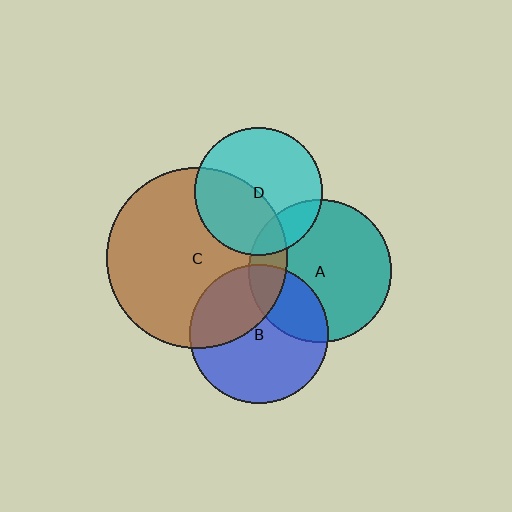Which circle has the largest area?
Circle C (brown).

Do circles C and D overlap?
Yes.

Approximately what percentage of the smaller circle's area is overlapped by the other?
Approximately 40%.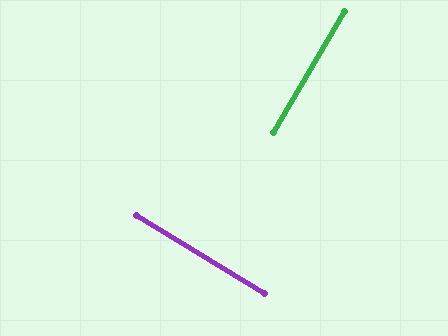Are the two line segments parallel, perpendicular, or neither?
Perpendicular — they meet at approximately 89°.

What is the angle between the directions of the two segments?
Approximately 89 degrees.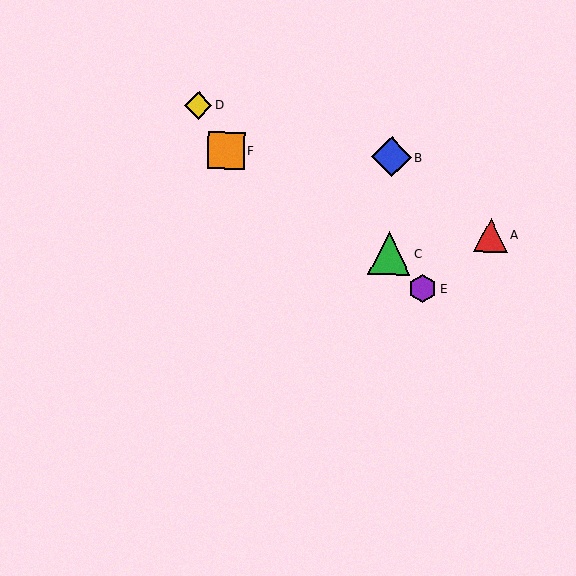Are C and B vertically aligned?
Yes, both are at x≈389.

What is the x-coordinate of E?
Object E is at x≈423.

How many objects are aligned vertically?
2 objects (B, C) are aligned vertically.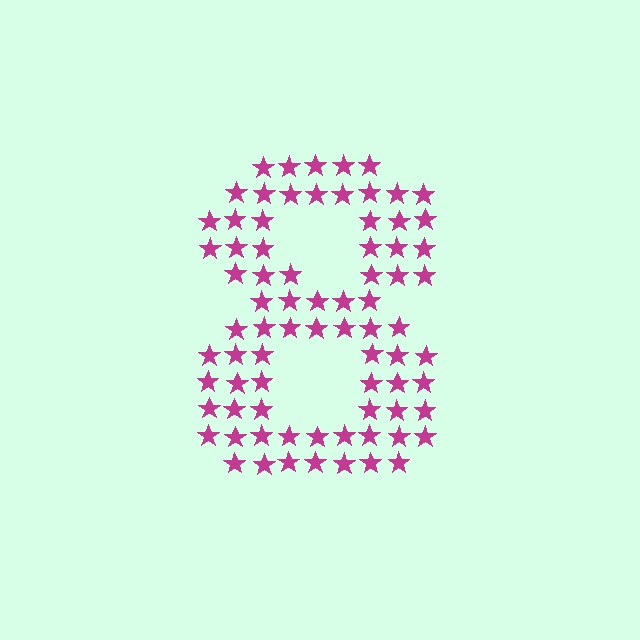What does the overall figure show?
The overall figure shows the digit 8.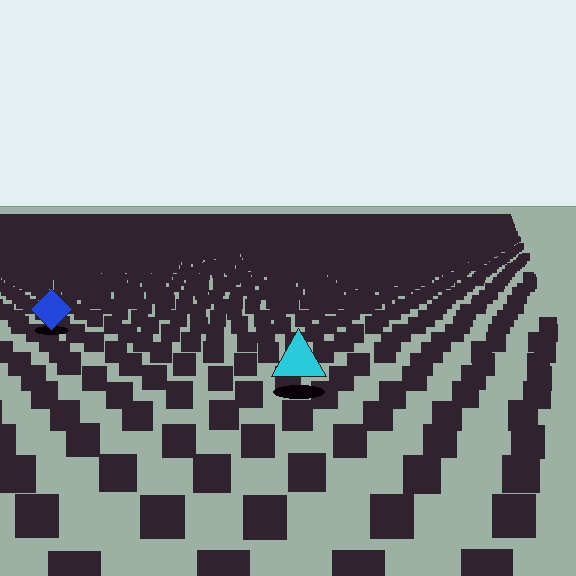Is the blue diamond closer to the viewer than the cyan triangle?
No. The cyan triangle is closer — you can tell from the texture gradient: the ground texture is coarser near it.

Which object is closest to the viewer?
The cyan triangle is closest. The texture marks near it are larger and more spread out.